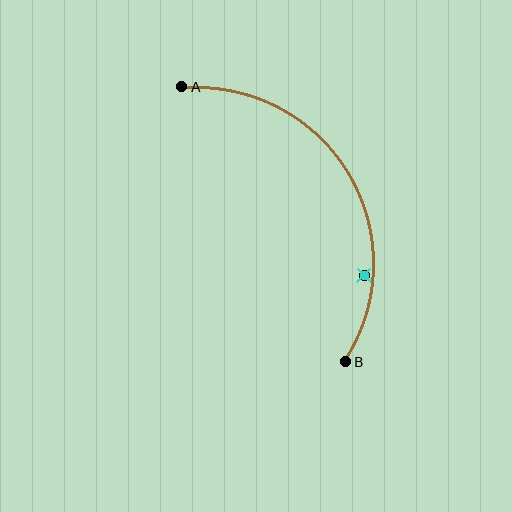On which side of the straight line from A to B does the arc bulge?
The arc bulges to the right of the straight line connecting A and B.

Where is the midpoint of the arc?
The arc midpoint is the point on the curve farthest from the straight line joining A and B. It sits to the right of that line.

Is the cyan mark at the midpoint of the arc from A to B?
No — the cyan mark does not lie on the arc at all. It sits slightly inside the curve.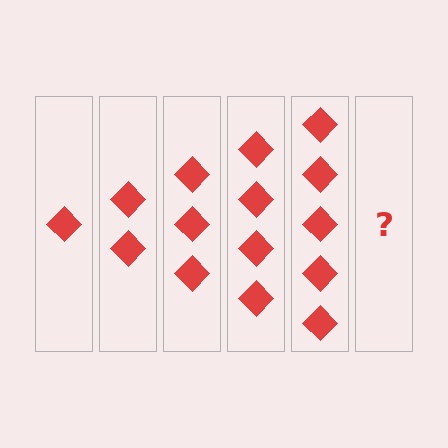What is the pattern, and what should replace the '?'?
The pattern is that each step adds one more diamond. The '?' should be 6 diamonds.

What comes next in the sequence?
The next element should be 6 diamonds.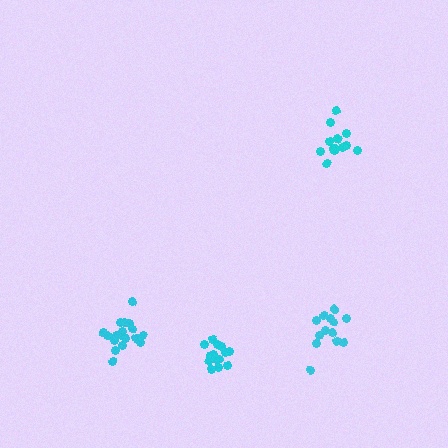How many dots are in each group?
Group 1: 15 dots, Group 2: 14 dots, Group 3: 19 dots, Group 4: 15 dots (63 total).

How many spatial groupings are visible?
There are 4 spatial groupings.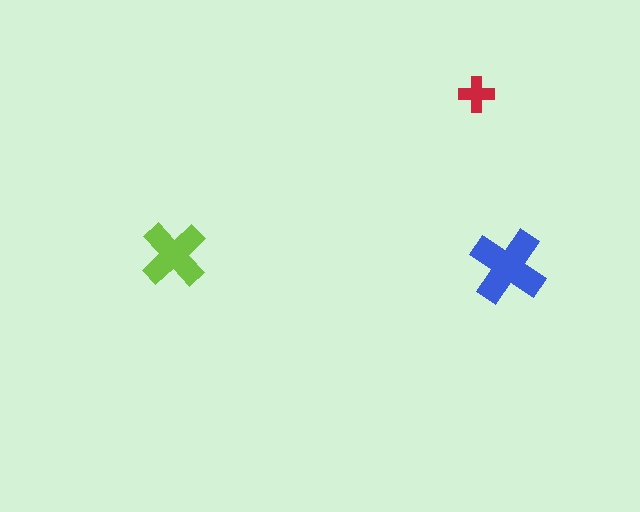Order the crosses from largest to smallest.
the blue one, the lime one, the red one.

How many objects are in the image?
There are 3 objects in the image.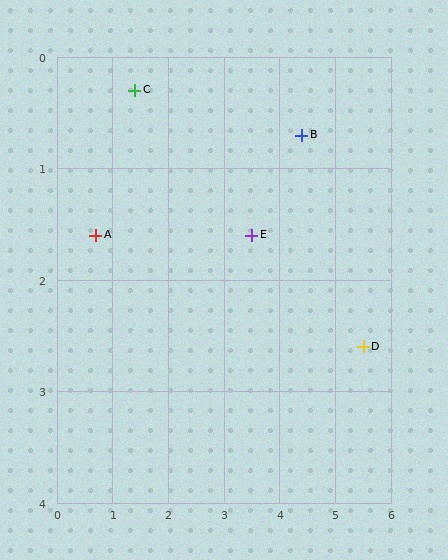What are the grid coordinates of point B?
Point B is at approximately (4.4, 0.7).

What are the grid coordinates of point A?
Point A is at approximately (0.7, 1.6).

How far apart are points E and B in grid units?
Points E and B are about 1.3 grid units apart.